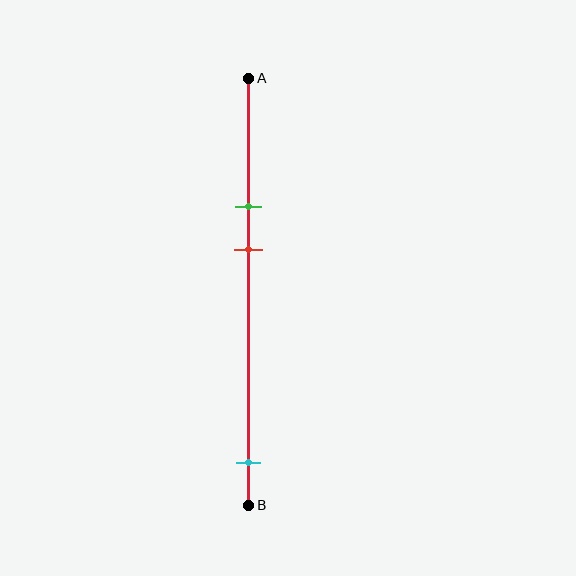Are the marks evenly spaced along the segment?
No, the marks are not evenly spaced.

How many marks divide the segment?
There are 3 marks dividing the segment.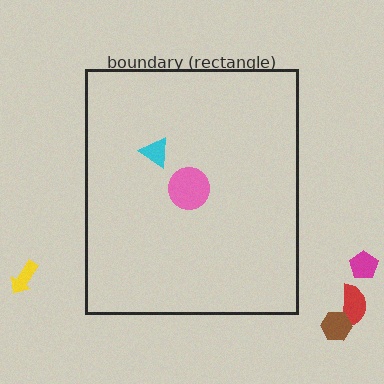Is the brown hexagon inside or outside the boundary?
Outside.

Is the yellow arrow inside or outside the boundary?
Outside.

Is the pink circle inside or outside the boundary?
Inside.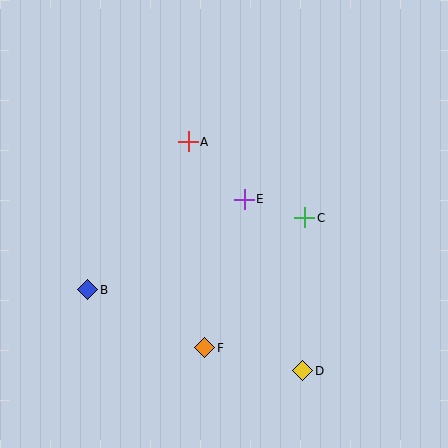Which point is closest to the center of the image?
Point E at (244, 199) is closest to the center.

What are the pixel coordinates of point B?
Point B is at (88, 290).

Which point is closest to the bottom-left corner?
Point B is closest to the bottom-left corner.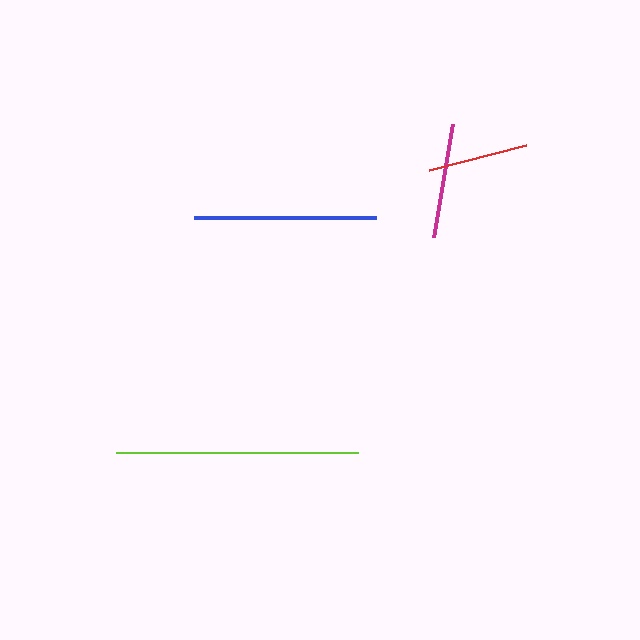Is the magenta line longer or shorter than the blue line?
The blue line is longer than the magenta line.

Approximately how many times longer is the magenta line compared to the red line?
The magenta line is approximately 1.1 times the length of the red line.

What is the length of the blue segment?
The blue segment is approximately 181 pixels long.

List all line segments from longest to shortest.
From longest to shortest: lime, blue, magenta, red.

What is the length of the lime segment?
The lime segment is approximately 243 pixels long.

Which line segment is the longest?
The lime line is the longest at approximately 243 pixels.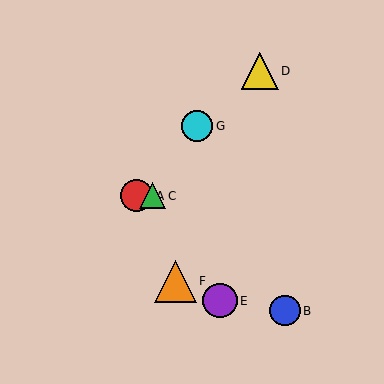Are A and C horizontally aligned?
Yes, both are at y≈196.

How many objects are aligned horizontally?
2 objects (A, C) are aligned horizontally.